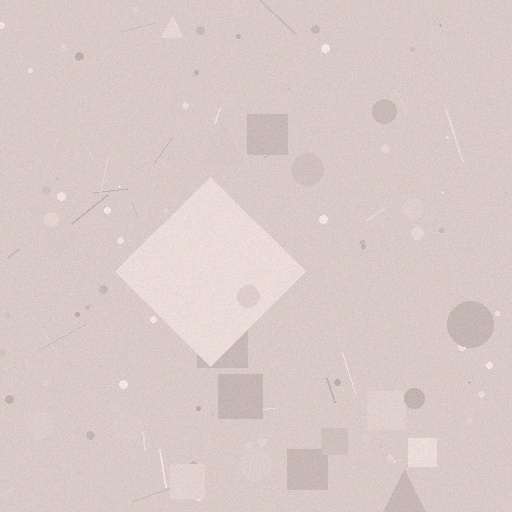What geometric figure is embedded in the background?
A diamond is embedded in the background.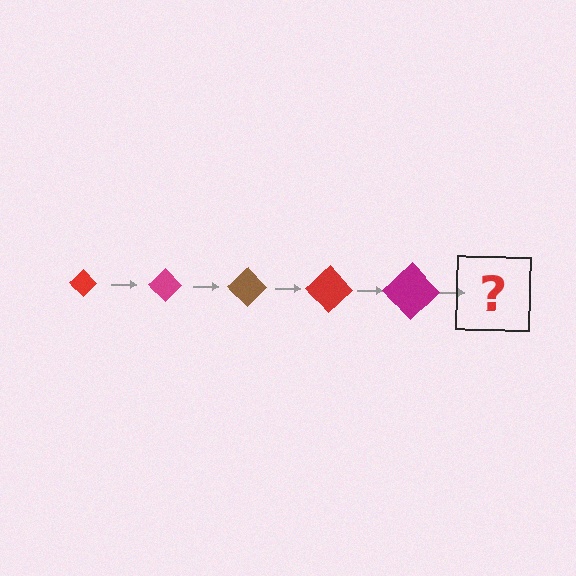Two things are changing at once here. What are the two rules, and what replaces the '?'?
The two rules are that the diamond grows larger each step and the color cycles through red, magenta, and brown. The '?' should be a brown diamond, larger than the previous one.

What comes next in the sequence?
The next element should be a brown diamond, larger than the previous one.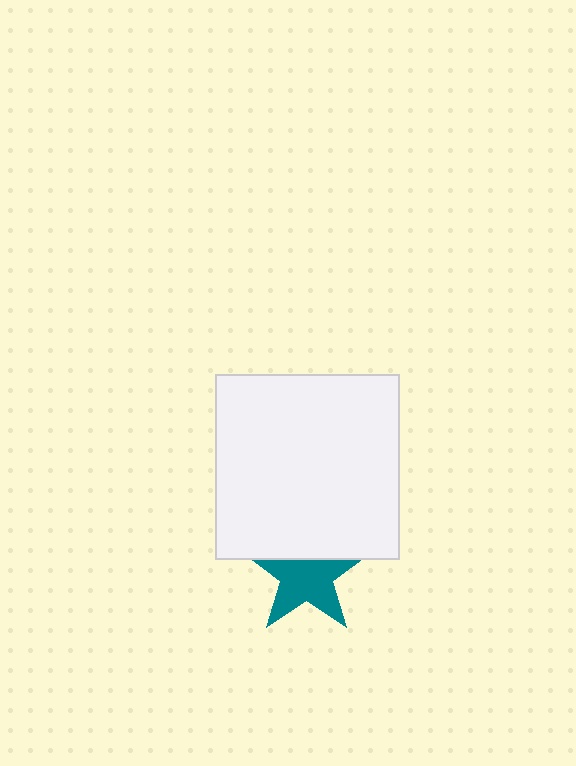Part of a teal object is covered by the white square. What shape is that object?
It is a star.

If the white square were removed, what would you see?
You would see the complete teal star.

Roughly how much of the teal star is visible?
Most of it is visible (roughly 69%).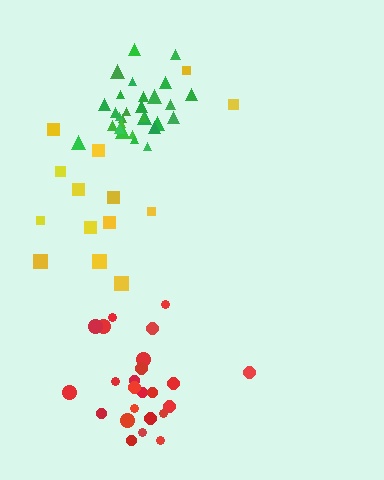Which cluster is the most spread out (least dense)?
Yellow.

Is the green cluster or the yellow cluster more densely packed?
Green.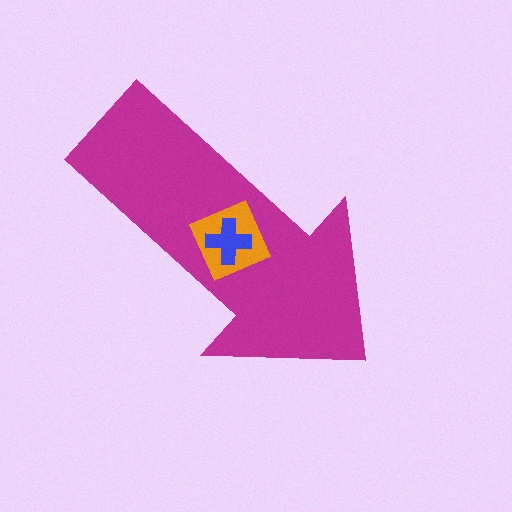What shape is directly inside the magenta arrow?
The orange diamond.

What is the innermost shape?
The blue cross.